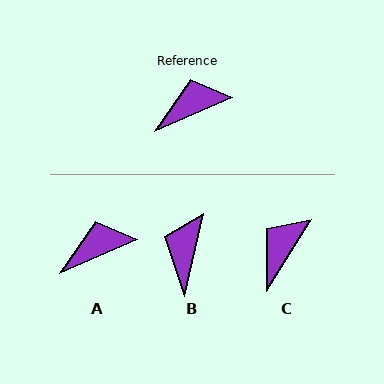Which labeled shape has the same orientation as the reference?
A.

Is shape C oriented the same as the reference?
No, it is off by about 34 degrees.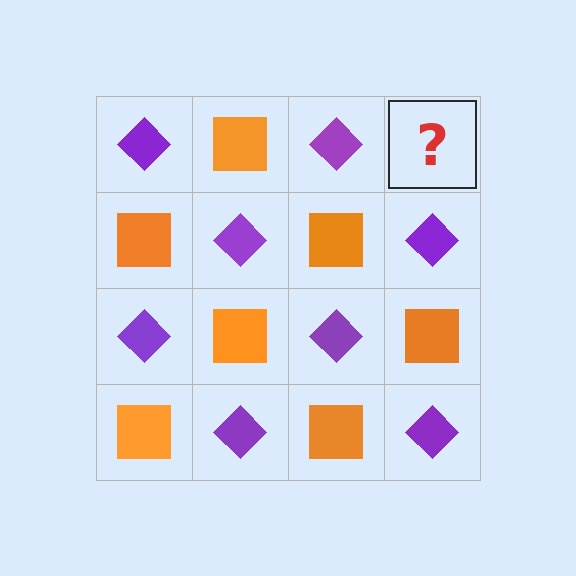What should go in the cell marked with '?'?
The missing cell should contain an orange square.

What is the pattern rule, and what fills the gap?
The rule is that it alternates purple diamond and orange square in a checkerboard pattern. The gap should be filled with an orange square.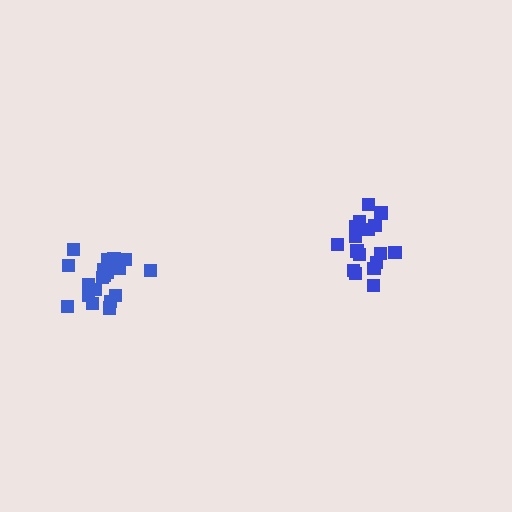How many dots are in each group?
Group 1: 18 dots, Group 2: 19 dots (37 total).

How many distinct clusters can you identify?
There are 2 distinct clusters.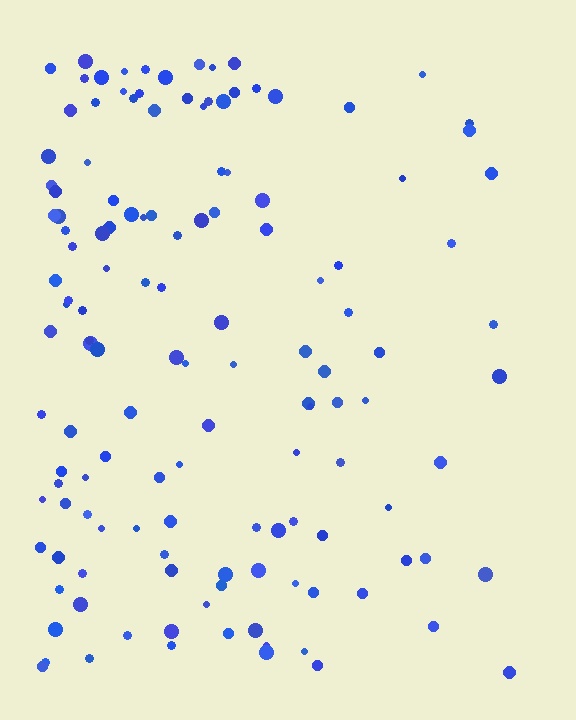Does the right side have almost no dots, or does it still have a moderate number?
Still a moderate number, just noticeably fewer than the left.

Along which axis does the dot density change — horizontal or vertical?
Horizontal.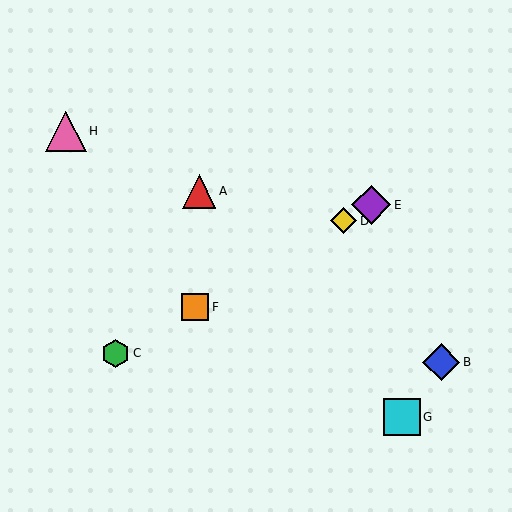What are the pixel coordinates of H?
Object H is at (66, 131).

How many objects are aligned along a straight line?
4 objects (C, D, E, F) are aligned along a straight line.